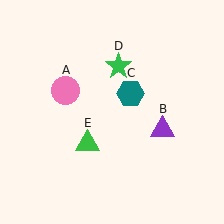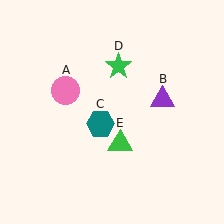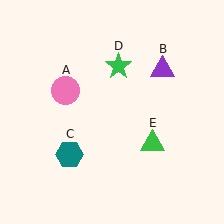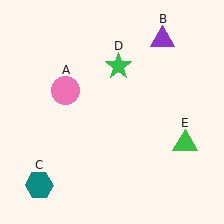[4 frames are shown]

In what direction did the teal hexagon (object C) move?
The teal hexagon (object C) moved down and to the left.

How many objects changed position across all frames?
3 objects changed position: purple triangle (object B), teal hexagon (object C), green triangle (object E).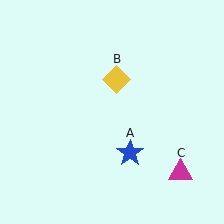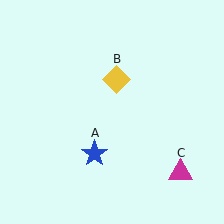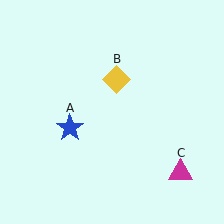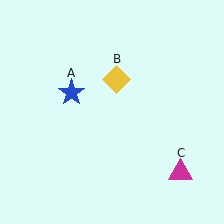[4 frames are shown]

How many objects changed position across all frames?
1 object changed position: blue star (object A).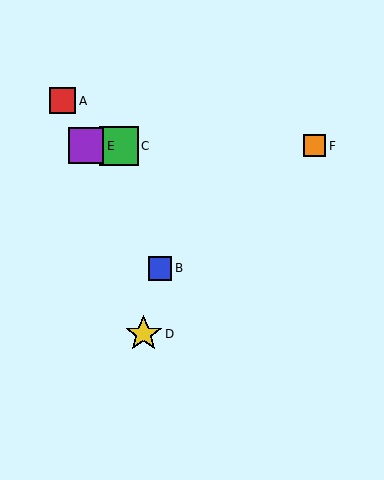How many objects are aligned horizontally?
3 objects (C, E, F) are aligned horizontally.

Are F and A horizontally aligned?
No, F is at y≈146 and A is at y≈101.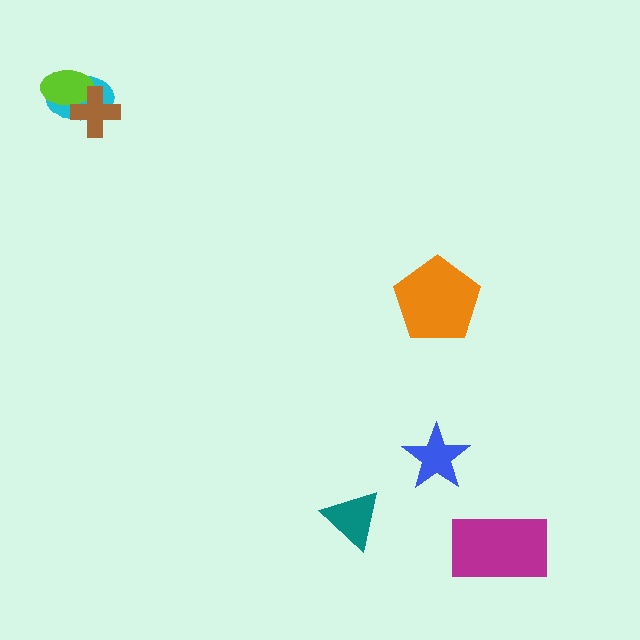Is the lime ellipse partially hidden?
Yes, it is partially covered by another shape.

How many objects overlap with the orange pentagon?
0 objects overlap with the orange pentagon.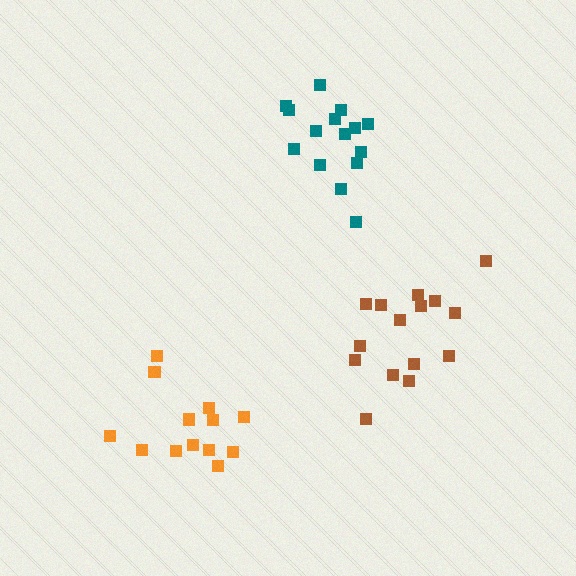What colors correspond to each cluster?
The clusters are colored: orange, brown, teal.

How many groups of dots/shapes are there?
There are 3 groups.